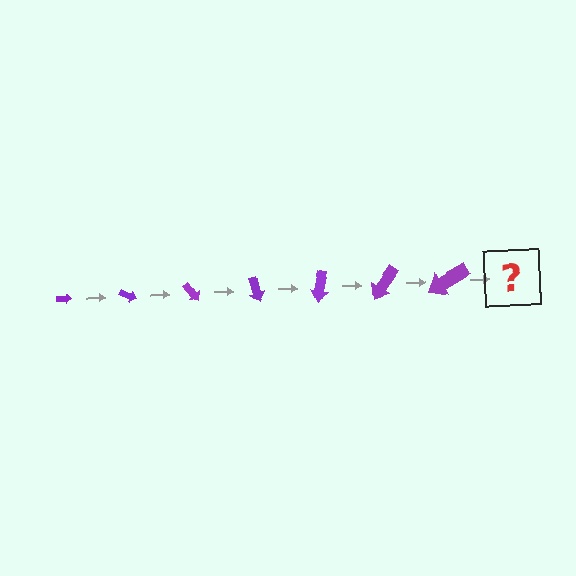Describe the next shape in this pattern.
It should be an arrow, larger than the previous one and rotated 175 degrees from the start.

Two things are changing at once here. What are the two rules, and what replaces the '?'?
The two rules are that the arrow grows larger each step and it rotates 25 degrees each step. The '?' should be an arrow, larger than the previous one and rotated 175 degrees from the start.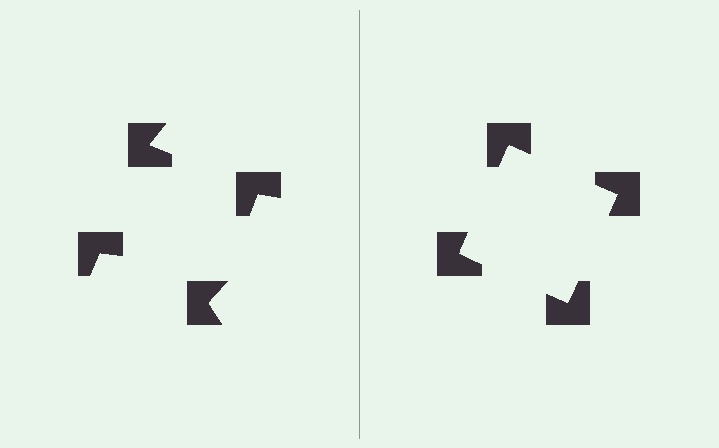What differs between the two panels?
The notched squares are positioned identically on both sides; only the wedge orientations differ. On the right they align to a square; on the left they are misaligned.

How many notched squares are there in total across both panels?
8 — 4 on each side.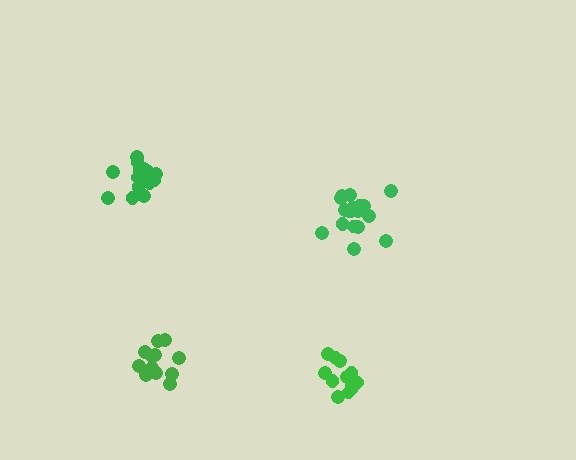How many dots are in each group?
Group 1: 17 dots, Group 2: 12 dots, Group 3: 15 dots, Group 4: 14 dots (58 total).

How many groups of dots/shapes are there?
There are 4 groups.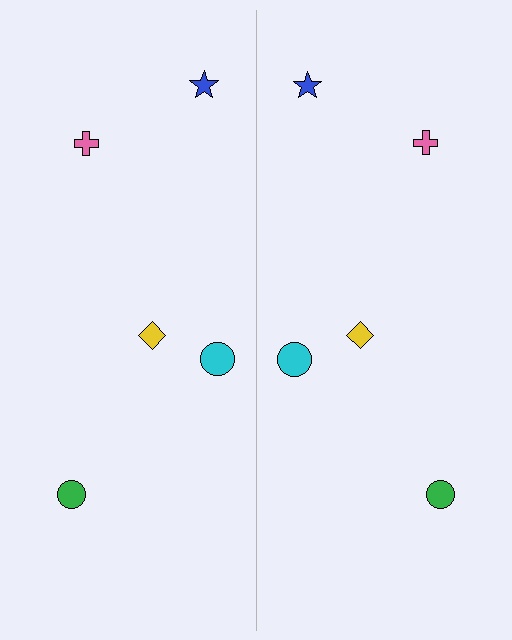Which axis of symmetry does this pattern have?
The pattern has a vertical axis of symmetry running through the center of the image.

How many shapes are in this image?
There are 10 shapes in this image.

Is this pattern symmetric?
Yes, this pattern has bilateral (reflection) symmetry.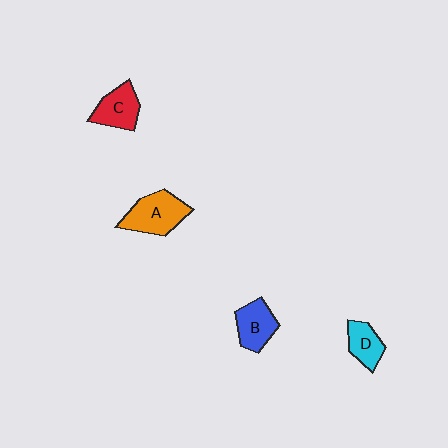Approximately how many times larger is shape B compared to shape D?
Approximately 1.2 times.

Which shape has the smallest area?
Shape D (cyan).